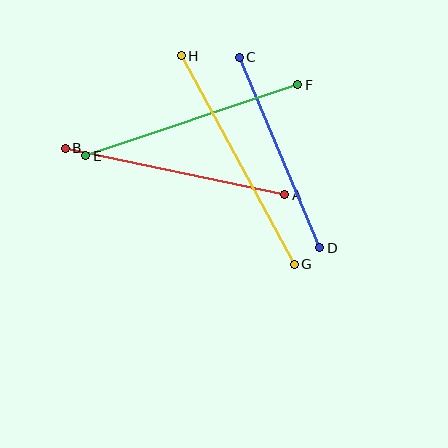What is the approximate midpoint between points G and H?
The midpoint is at approximately (238, 160) pixels.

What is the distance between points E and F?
The distance is approximately 224 pixels.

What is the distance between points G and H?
The distance is approximately 237 pixels.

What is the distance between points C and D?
The distance is approximately 207 pixels.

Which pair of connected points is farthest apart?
Points G and H are farthest apart.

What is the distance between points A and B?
The distance is approximately 225 pixels.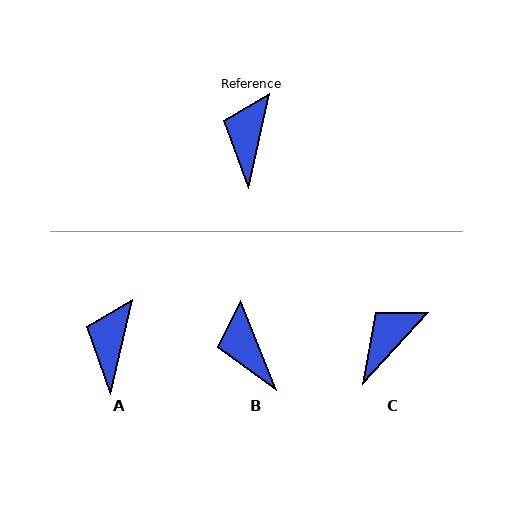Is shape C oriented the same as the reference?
No, it is off by about 30 degrees.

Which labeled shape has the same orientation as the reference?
A.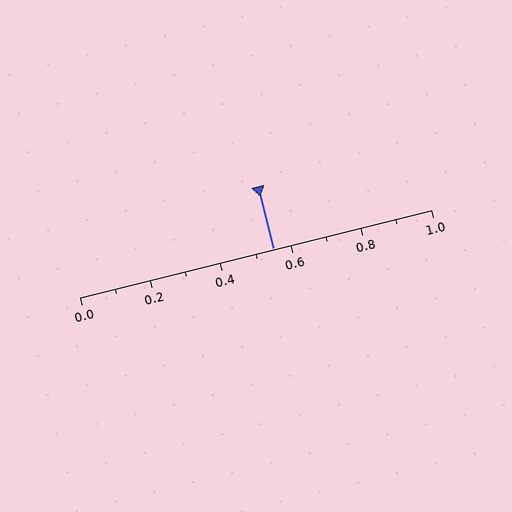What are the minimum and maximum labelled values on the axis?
The axis runs from 0.0 to 1.0.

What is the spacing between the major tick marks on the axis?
The major ticks are spaced 0.2 apart.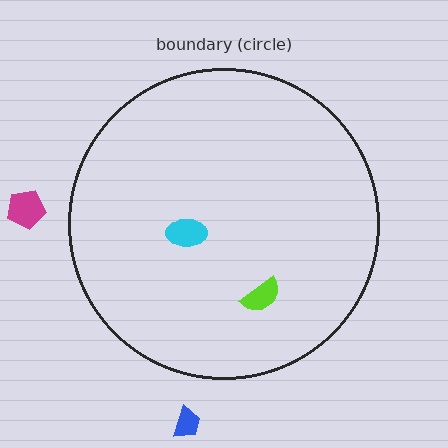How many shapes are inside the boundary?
2 inside, 2 outside.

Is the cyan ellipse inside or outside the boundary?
Inside.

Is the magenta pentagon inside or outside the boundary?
Outside.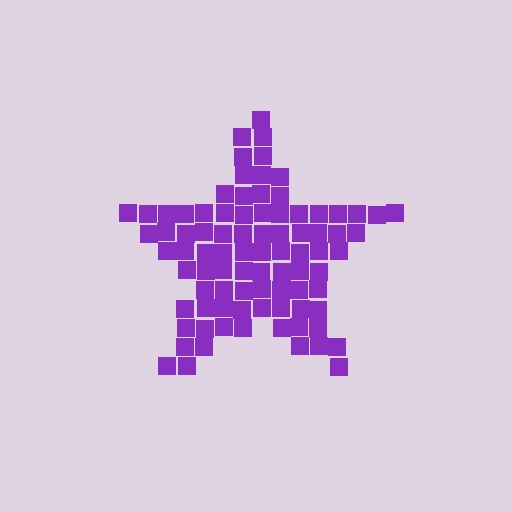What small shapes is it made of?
It is made of small squares.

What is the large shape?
The large shape is a star.